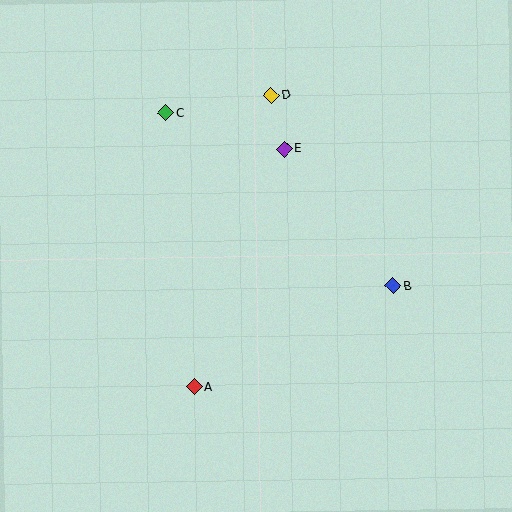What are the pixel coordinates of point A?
Point A is at (194, 387).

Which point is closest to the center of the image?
Point E at (285, 149) is closest to the center.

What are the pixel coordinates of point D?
Point D is at (271, 95).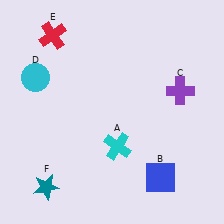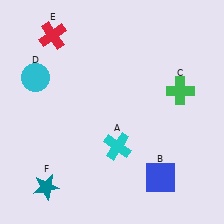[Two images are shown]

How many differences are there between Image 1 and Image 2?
There is 1 difference between the two images.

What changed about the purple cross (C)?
In Image 1, C is purple. In Image 2, it changed to green.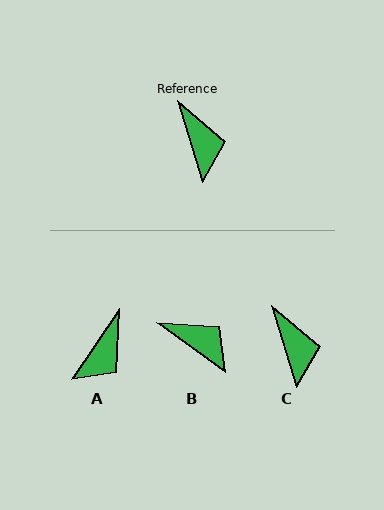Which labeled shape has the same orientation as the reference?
C.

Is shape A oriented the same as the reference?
No, it is off by about 51 degrees.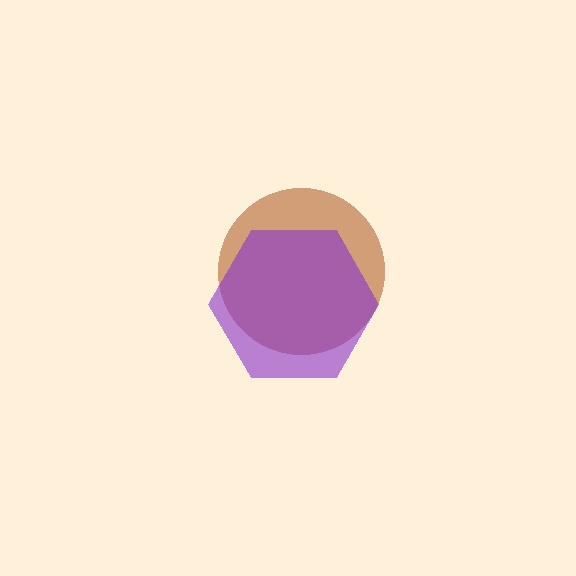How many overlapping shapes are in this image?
There are 2 overlapping shapes in the image.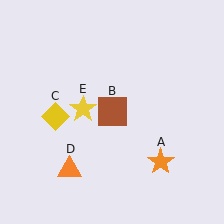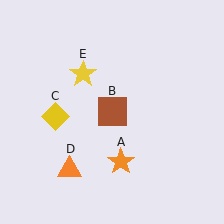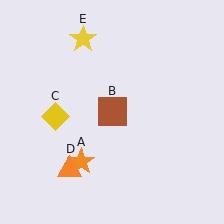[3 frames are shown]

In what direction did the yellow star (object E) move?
The yellow star (object E) moved up.